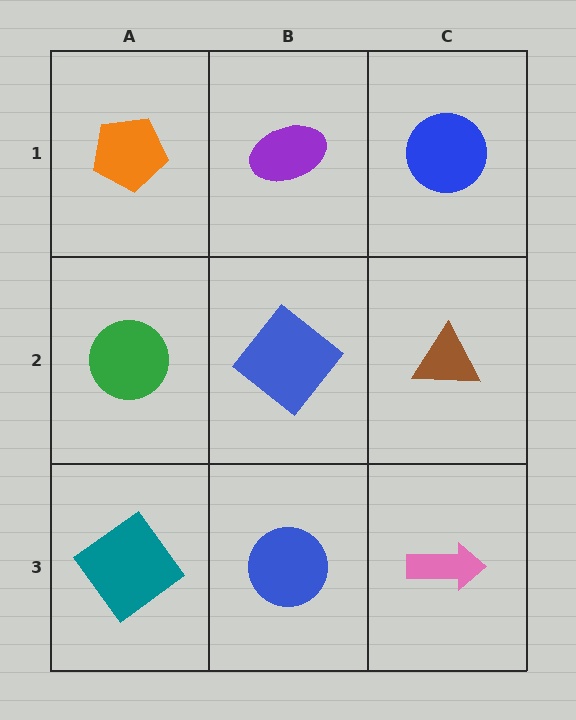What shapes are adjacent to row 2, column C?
A blue circle (row 1, column C), a pink arrow (row 3, column C), a blue diamond (row 2, column B).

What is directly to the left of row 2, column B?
A green circle.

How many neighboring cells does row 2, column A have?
3.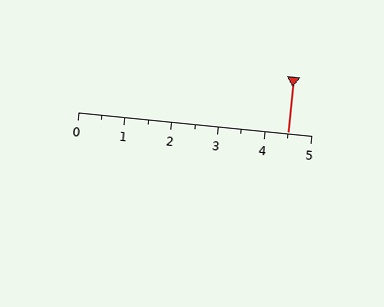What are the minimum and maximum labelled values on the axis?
The axis runs from 0 to 5.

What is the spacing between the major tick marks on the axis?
The major ticks are spaced 1 apart.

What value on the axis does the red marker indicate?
The marker indicates approximately 4.5.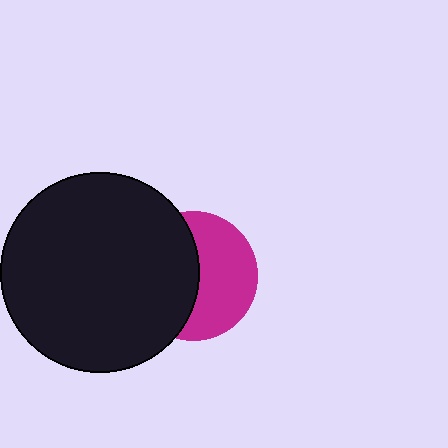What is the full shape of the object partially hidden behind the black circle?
The partially hidden object is a magenta circle.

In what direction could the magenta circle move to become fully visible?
The magenta circle could move right. That would shift it out from behind the black circle entirely.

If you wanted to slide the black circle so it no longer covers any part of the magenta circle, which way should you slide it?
Slide it left — that is the most direct way to separate the two shapes.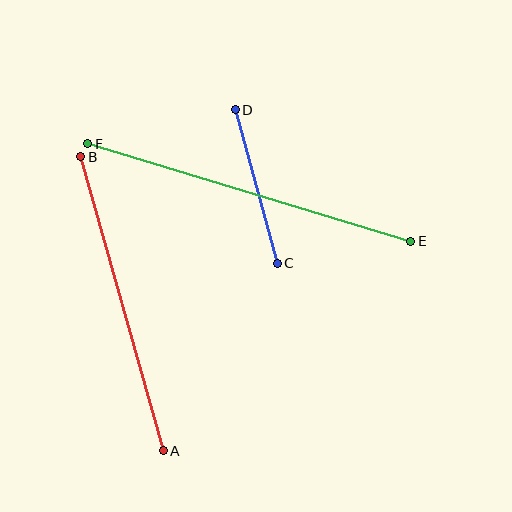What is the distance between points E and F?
The distance is approximately 338 pixels.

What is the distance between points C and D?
The distance is approximately 159 pixels.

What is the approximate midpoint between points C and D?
The midpoint is at approximately (256, 187) pixels.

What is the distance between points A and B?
The distance is approximately 305 pixels.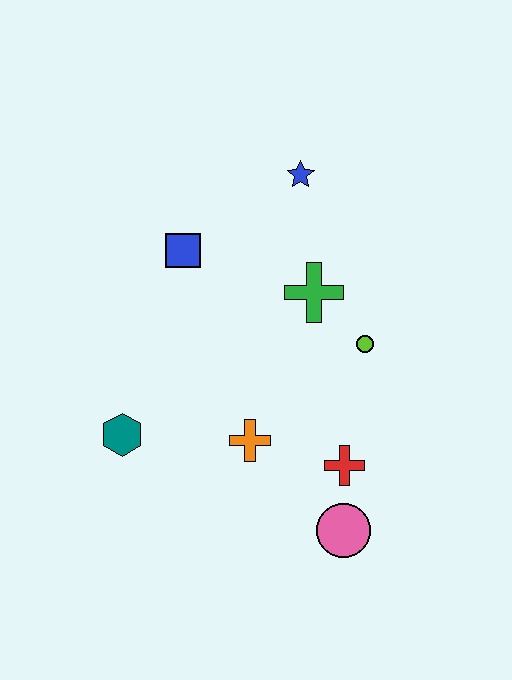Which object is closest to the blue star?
The green cross is closest to the blue star.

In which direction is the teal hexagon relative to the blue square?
The teal hexagon is below the blue square.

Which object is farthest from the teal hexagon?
The blue star is farthest from the teal hexagon.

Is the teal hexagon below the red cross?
No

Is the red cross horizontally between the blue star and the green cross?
No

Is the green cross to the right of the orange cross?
Yes